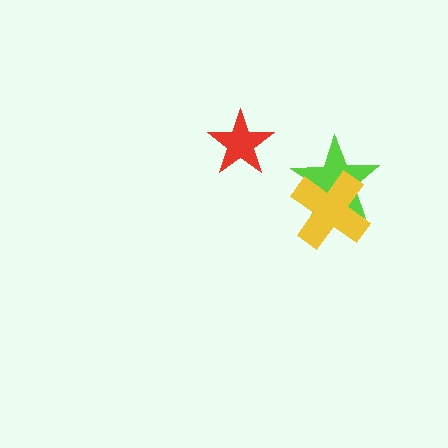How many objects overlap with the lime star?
1 object overlaps with the lime star.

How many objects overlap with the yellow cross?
1 object overlaps with the yellow cross.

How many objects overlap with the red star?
0 objects overlap with the red star.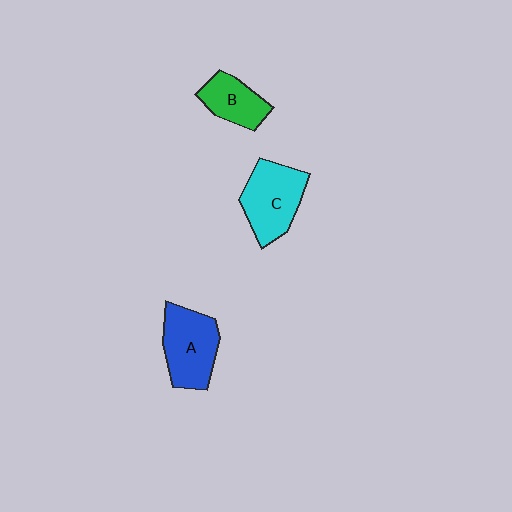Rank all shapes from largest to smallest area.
From largest to smallest: C (cyan), A (blue), B (green).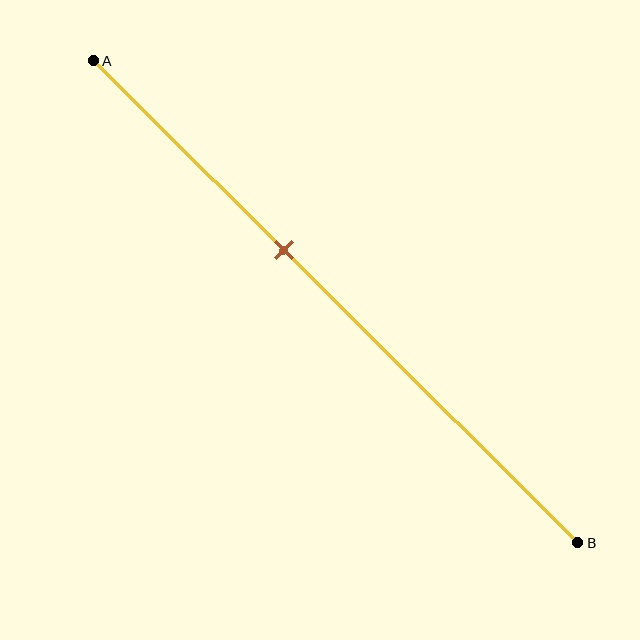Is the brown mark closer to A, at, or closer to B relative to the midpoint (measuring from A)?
The brown mark is closer to point A than the midpoint of segment AB.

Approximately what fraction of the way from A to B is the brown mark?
The brown mark is approximately 40% of the way from A to B.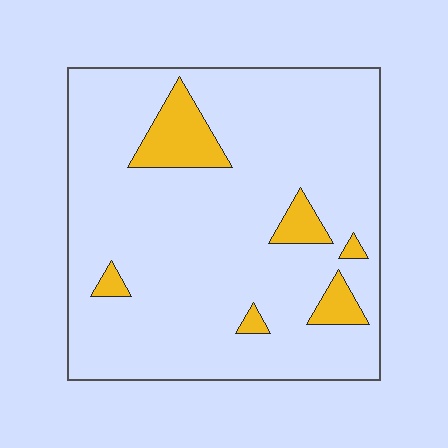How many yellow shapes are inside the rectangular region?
6.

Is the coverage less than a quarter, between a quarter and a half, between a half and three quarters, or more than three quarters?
Less than a quarter.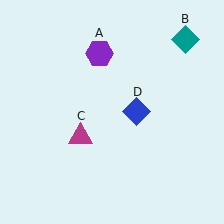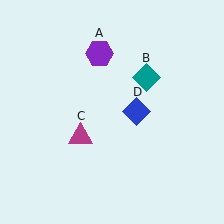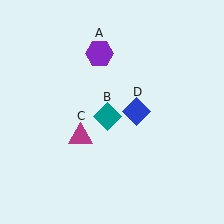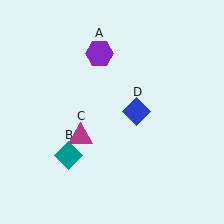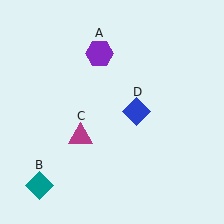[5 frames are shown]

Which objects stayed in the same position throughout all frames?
Purple hexagon (object A) and magenta triangle (object C) and blue diamond (object D) remained stationary.